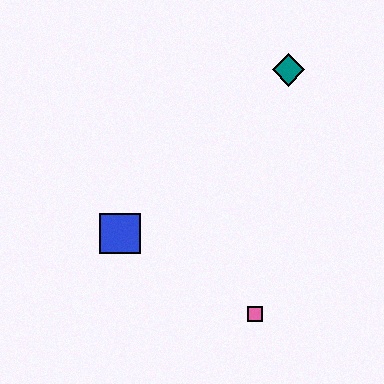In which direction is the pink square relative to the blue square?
The pink square is to the right of the blue square.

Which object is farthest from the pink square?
The teal diamond is farthest from the pink square.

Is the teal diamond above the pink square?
Yes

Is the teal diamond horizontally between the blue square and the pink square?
No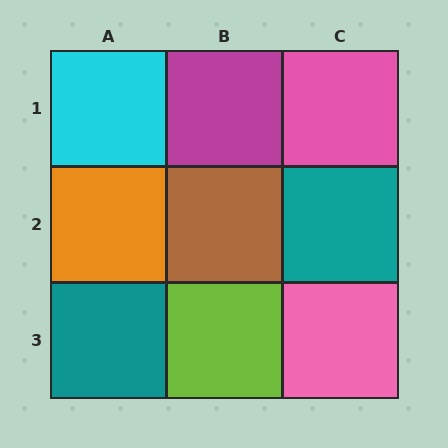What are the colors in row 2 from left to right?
Orange, brown, teal.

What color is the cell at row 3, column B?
Lime.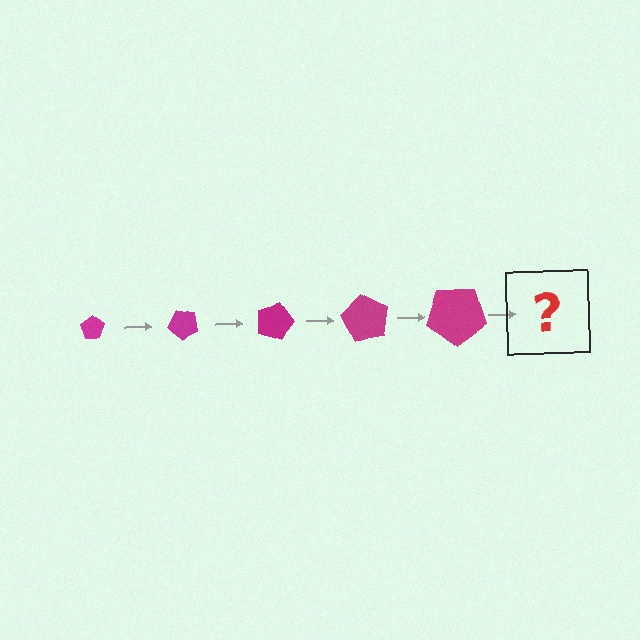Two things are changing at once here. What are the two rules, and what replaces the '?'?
The two rules are that the pentagon grows larger each step and it rotates 45 degrees each step. The '?' should be a pentagon, larger than the previous one and rotated 225 degrees from the start.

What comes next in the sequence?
The next element should be a pentagon, larger than the previous one and rotated 225 degrees from the start.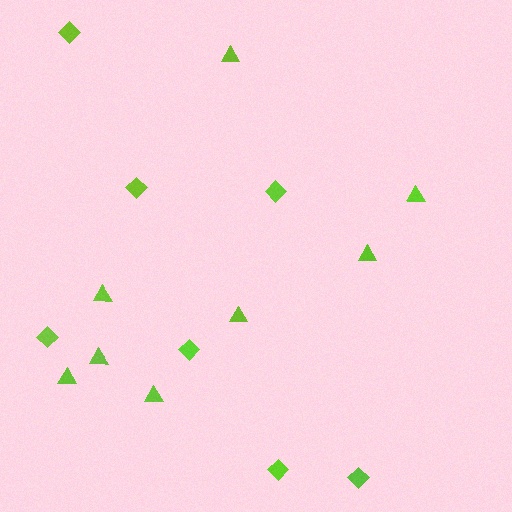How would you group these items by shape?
There are 2 groups: one group of diamonds (7) and one group of triangles (8).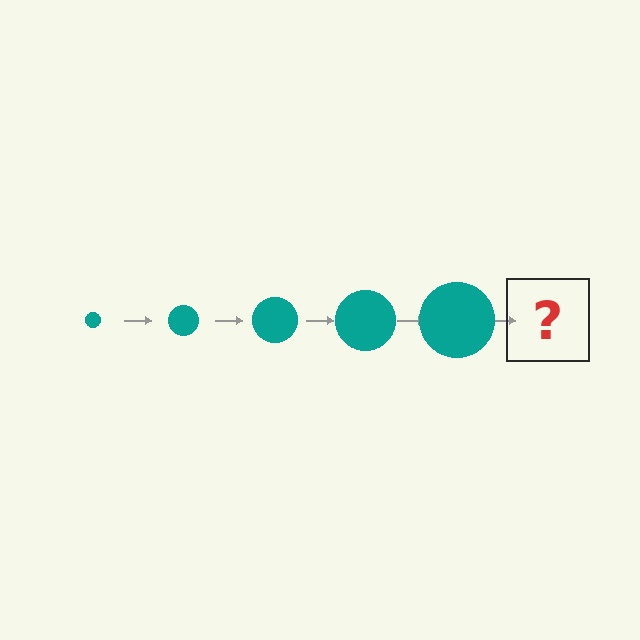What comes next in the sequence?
The next element should be a teal circle, larger than the previous one.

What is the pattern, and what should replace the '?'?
The pattern is that the circle gets progressively larger each step. The '?' should be a teal circle, larger than the previous one.